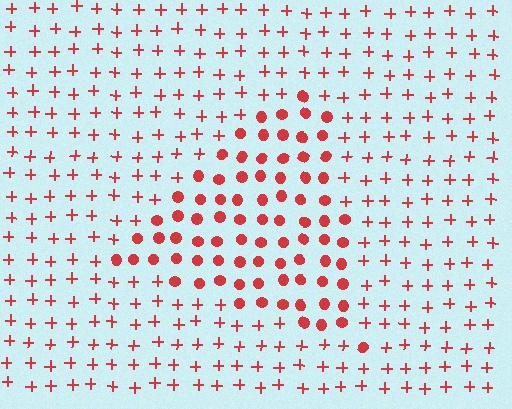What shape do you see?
I see a triangle.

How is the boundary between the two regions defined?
The boundary is defined by a change in element shape: circles inside vs. plus signs outside. All elements share the same color and spacing.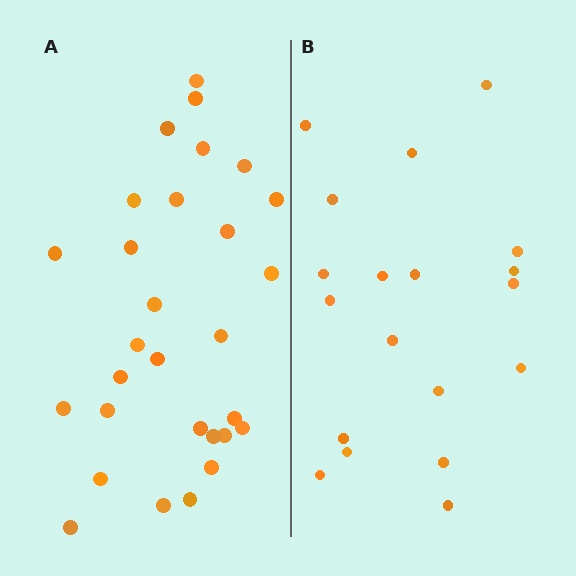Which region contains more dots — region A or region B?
Region A (the left region) has more dots.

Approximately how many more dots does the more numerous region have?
Region A has roughly 10 or so more dots than region B.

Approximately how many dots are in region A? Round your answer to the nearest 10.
About 30 dots. (The exact count is 29, which rounds to 30.)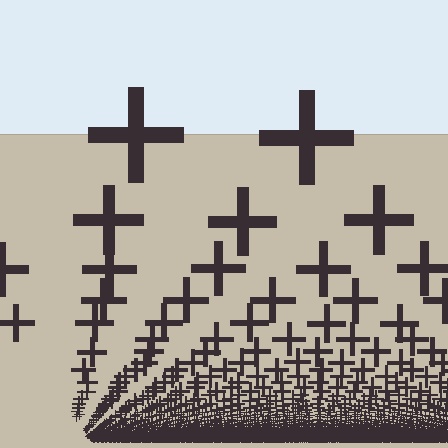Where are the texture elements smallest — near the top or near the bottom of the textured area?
Near the bottom.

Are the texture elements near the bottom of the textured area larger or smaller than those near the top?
Smaller. The gradient is inverted — elements near the bottom are smaller and denser.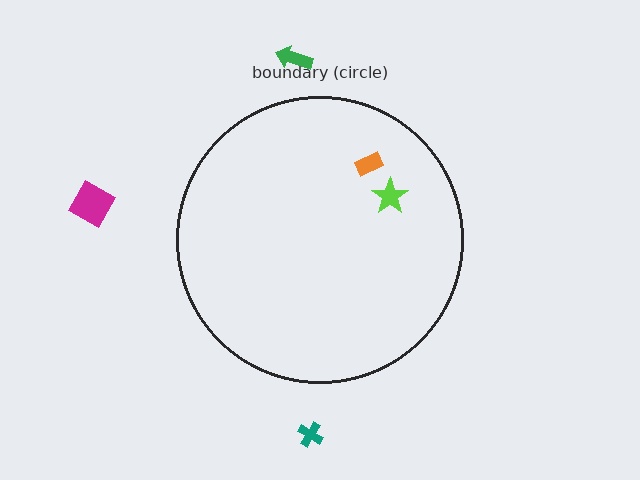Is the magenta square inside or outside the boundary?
Outside.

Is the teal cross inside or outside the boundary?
Outside.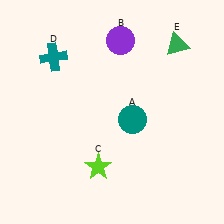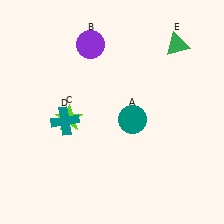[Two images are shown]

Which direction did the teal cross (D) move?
The teal cross (D) moved down.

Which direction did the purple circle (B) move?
The purple circle (B) moved left.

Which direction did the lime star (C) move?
The lime star (C) moved up.